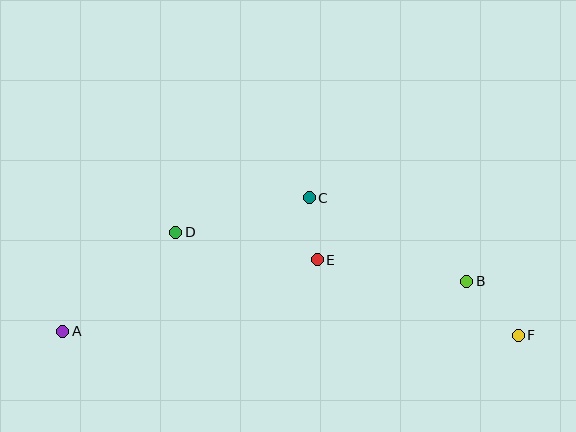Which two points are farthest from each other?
Points A and F are farthest from each other.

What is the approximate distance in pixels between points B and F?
The distance between B and F is approximately 75 pixels.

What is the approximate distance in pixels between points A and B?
The distance between A and B is approximately 407 pixels.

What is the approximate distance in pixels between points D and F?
The distance between D and F is approximately 358 pixels.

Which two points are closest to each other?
Points C and E are closest to each other.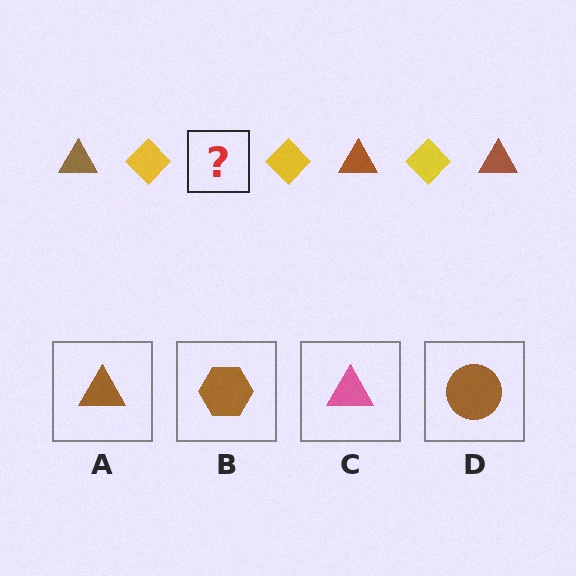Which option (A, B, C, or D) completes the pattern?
A.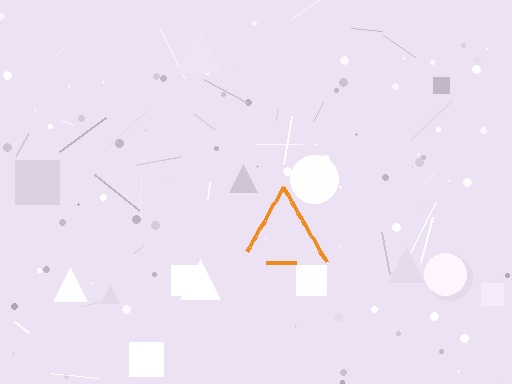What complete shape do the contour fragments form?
The contour fragments form a triangle.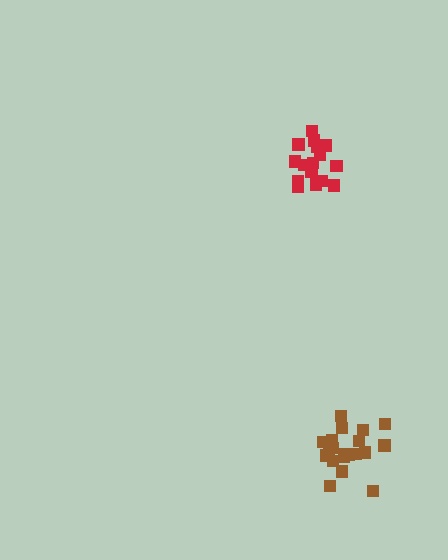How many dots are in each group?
Group 1: 16 dots, Group 2: 20 dots (36 total).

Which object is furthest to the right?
The brown cluster is rightmost.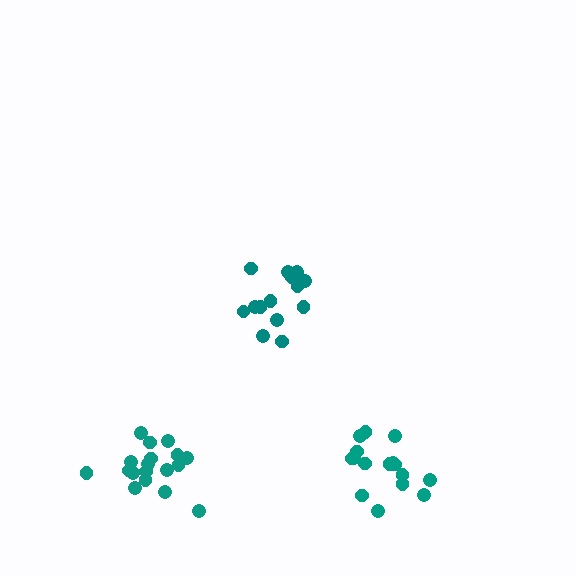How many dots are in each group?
Group 1: 16 dots, Group 2: 18 dots, Group 3: 14 dots (48 total).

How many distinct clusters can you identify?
There are 3 distinct clusters.